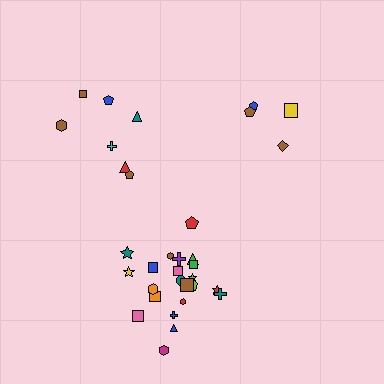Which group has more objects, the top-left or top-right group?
The top-left group.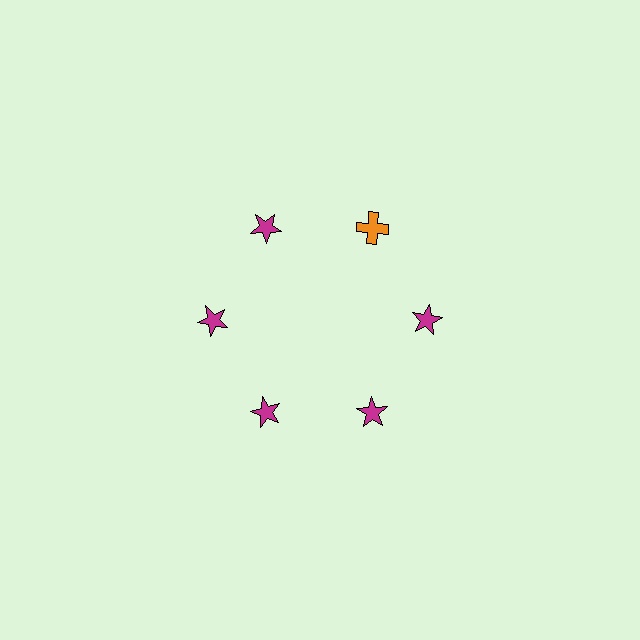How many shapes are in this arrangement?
There are 6 shapes arranged in a ring pattern.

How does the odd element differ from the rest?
It differs in both color (orange instead of magenta) and shape (cross instead of star).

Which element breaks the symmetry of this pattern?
The orange cross at roughly the 1 o'clock position breaks the symmetry. All other shapes are magenta stars.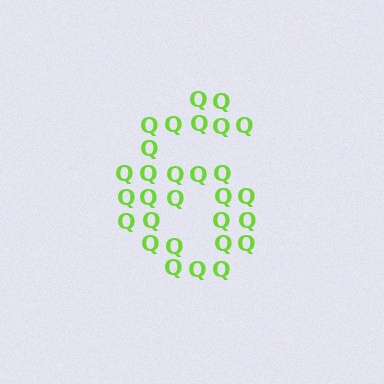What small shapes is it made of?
It is made of small letter Q's.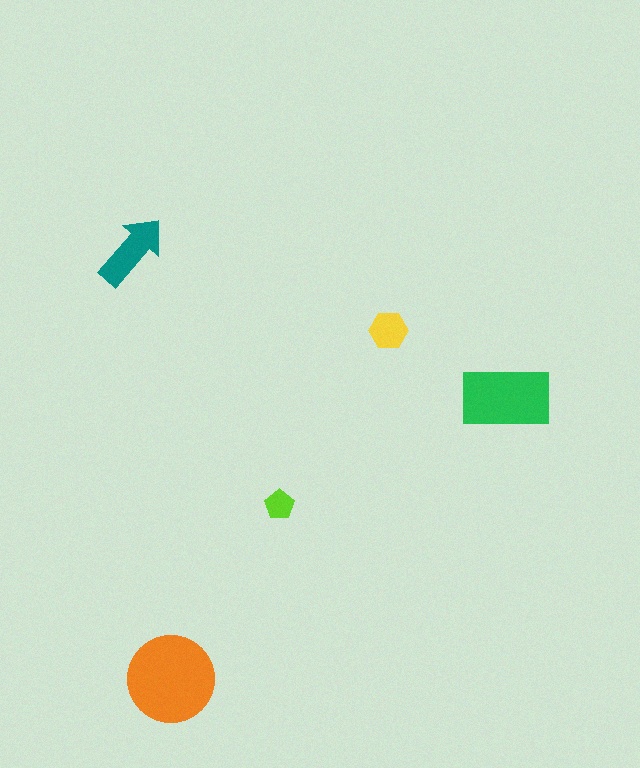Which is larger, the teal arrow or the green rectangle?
The green rectangle.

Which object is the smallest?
The lime pentagon.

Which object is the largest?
The orange circle.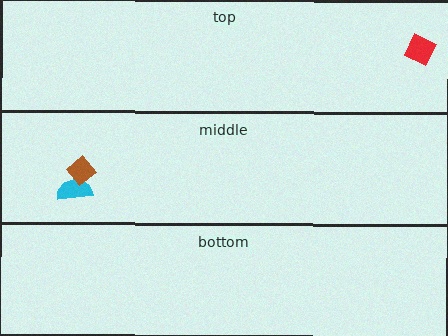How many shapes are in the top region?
1.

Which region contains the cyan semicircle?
The middle region.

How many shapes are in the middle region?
2.